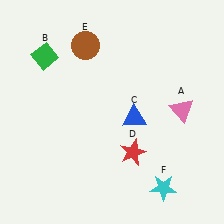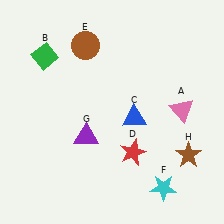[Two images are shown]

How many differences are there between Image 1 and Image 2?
There are 2 differences between the two images.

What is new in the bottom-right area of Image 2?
A brown star (H) was added in the bottom-right area of Image 2.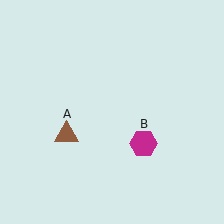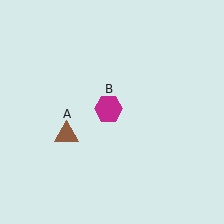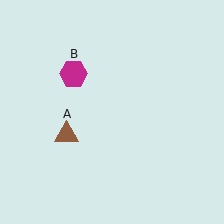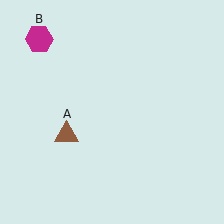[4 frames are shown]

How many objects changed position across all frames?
1 object changed position: magenta hexagon (object B).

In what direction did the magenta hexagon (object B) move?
The magenta hexagon (object B) moved up and to the left.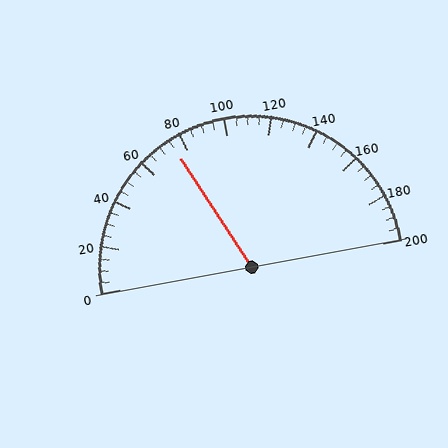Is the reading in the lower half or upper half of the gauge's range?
The reading is in the lower half of the range (0 to 200).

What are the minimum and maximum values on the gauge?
The gauge ranges from 0 to 200.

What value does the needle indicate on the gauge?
The needle indicates approximately 75.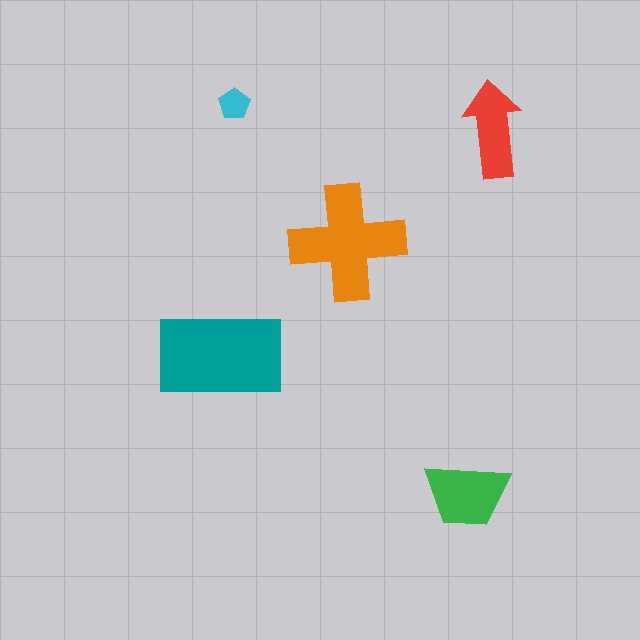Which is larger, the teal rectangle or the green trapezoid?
The teal rectangle.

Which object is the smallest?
The cyan pentagon.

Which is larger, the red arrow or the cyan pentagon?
The red arrow.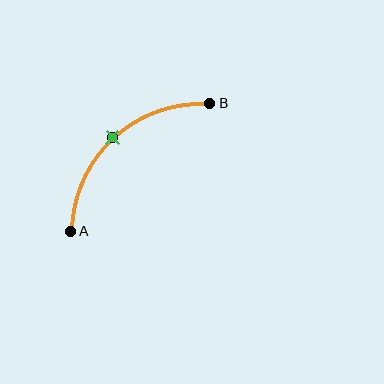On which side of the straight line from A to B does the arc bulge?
The arc bulges above and to the left of the straight line connecting A and B.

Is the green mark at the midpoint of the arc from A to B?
Yes. The green mark lies on the arc at equal arc-length from both A and B — it is the arc midpoint.